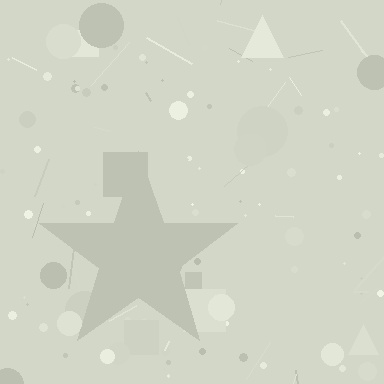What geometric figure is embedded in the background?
A star is embedded in the background.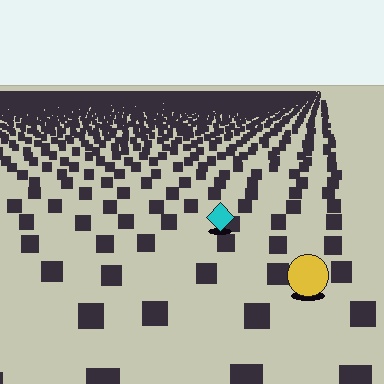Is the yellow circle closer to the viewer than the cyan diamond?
Yes. The yellow circle is closer — you can tell from the texture gradient: the ground texture is coarser near it.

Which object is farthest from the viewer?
The cyan diamond is farthest from the viewer. It appears smaller and the ground texture around it is denser.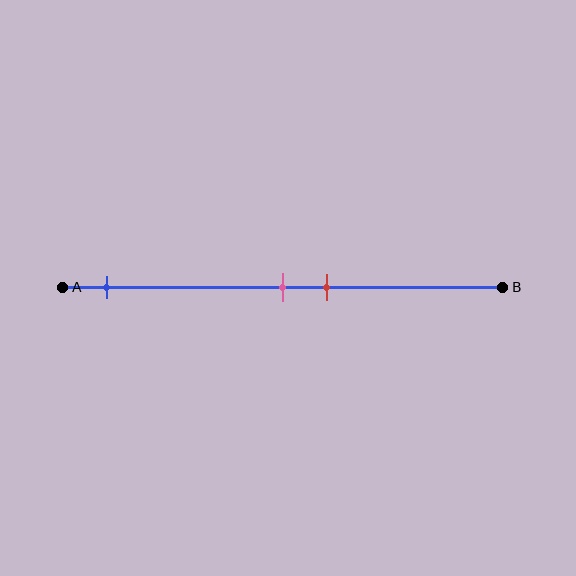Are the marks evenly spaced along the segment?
No, the marks are not evenly spaced.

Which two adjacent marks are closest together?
The pink and red marks are the closest adjacent pair.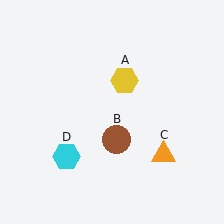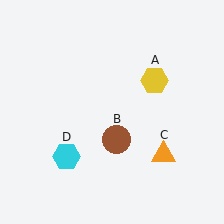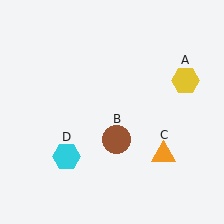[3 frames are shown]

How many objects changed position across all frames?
1 object changed position: yellow hexagon (object A).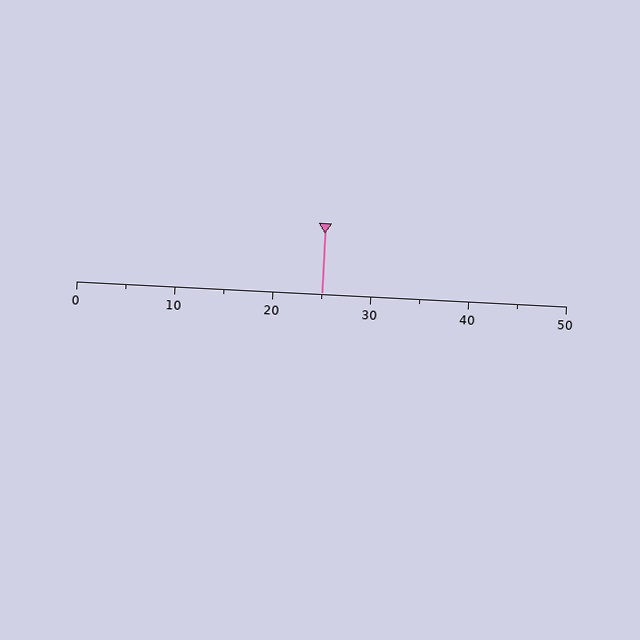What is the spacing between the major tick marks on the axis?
The major ticks are spaced 10 apart.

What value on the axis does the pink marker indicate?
The marker indicates approximately 25.